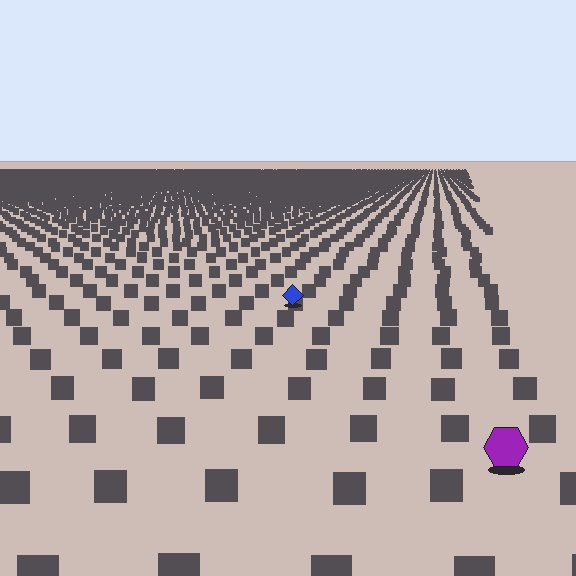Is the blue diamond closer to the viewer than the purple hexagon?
No. The purple hexagon is closer — you can tell from the texture gradient: the ground texture is coarser near it.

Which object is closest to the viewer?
The purple hexagon is closest. The texture marks near it are larger and more spread out.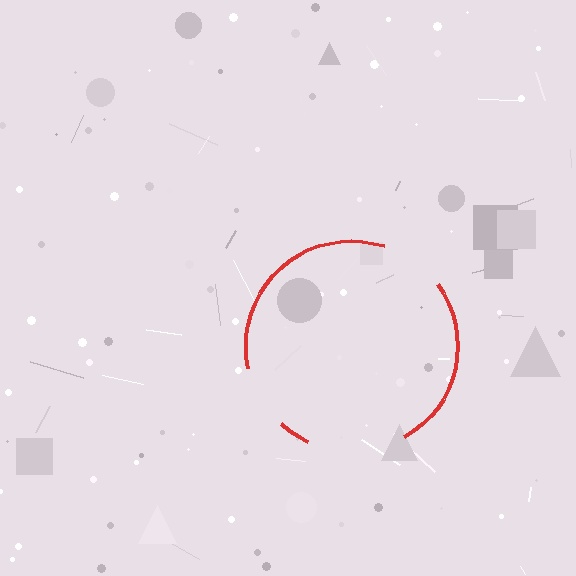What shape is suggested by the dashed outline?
The dashed outline suggests a circle.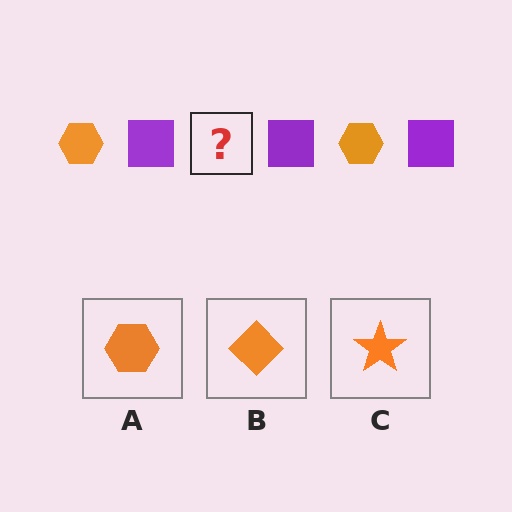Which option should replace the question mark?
Option A.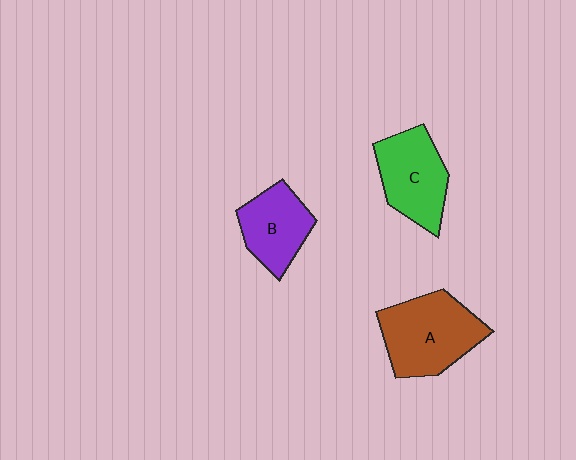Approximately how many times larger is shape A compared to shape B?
Approximately 1.4 times.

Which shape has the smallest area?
Shape B (purple).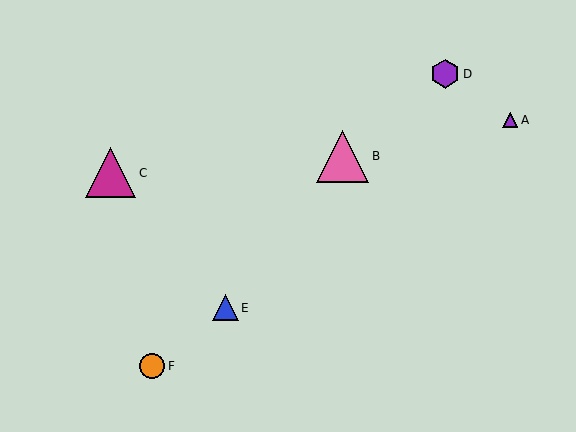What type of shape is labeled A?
Shape A is a purple triangle.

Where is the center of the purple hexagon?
The center of the purple hexagon is at (445, 74).